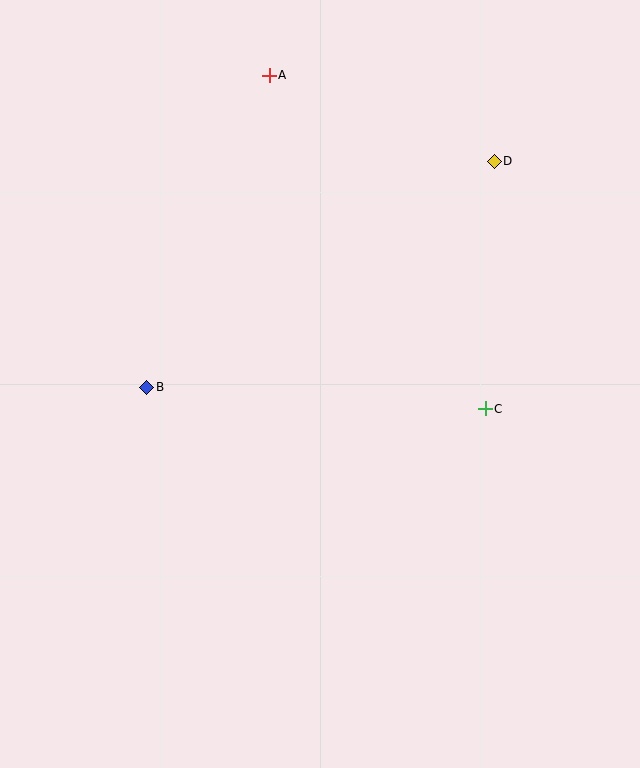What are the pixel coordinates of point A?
Point A is at (269, 75).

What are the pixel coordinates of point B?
Point B is at (147, 387).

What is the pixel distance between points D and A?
The distance between D and A is 241 pixels.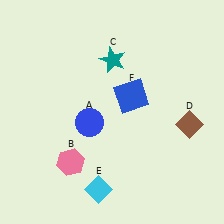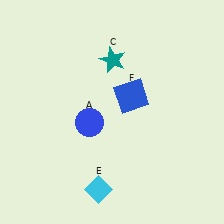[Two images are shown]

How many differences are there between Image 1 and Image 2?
There are 2 differences between the two images.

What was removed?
The brown diamond (D), the pink hexagon (B) were removed in Image 2.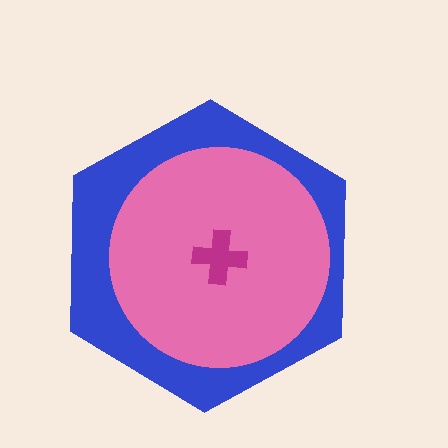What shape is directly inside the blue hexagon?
The pink circle.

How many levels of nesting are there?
3.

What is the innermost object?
The magenta cross.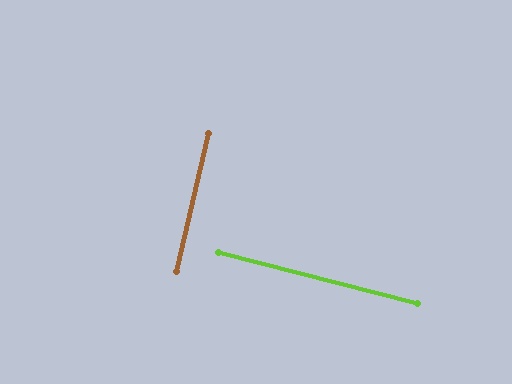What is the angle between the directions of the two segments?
Approximately 89 degrees.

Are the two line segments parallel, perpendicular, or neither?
Perpendicular — they meet at approximately 89°.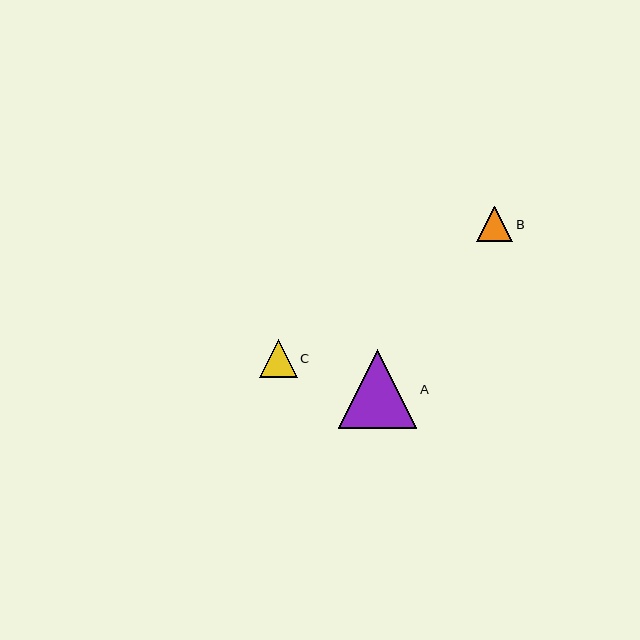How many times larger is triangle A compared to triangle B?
Triangle A is approximately 2.2 times the size of triangle B.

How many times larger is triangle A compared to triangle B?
Triangle A is approximately 2.2 times the size of triangle B.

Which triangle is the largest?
Triangle A is the largest with a size of approximately 79 pixels.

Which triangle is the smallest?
Triangle B is the smallest with a size of approximately 36 pixels.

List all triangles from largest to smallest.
From largest to smallest: A, C, B.